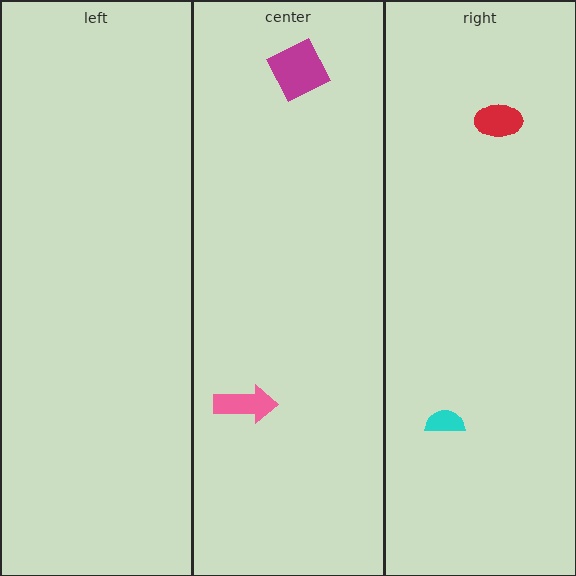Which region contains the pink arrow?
The center region.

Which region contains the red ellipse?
The right region.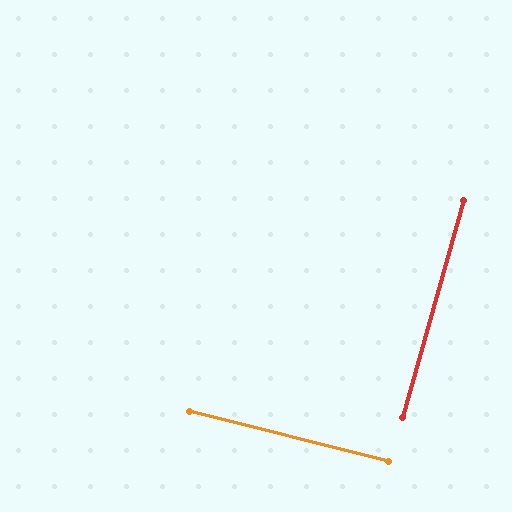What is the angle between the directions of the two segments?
Approximately 89 degrees.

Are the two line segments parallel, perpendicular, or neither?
Perpendicular — they meet at approximately 89°.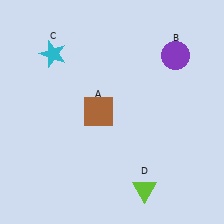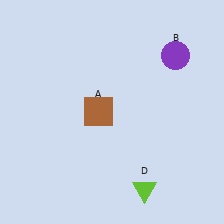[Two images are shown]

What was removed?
The cyan star (C) was removed in Image 2.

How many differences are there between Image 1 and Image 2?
There is 1 difference between the two images.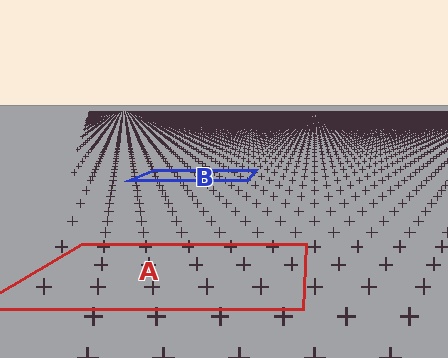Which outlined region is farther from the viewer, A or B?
Region B is farther from the viewer — the texture elements inside it appear smaller and more densely packed.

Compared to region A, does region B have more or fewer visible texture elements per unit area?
Region B has more texture elements per unit area — they are packed more densely because it is farther away.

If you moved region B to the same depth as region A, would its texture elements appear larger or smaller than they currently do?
They would appear larger. At a closer depth, the same texture elements are projected at a bigger on-screen size.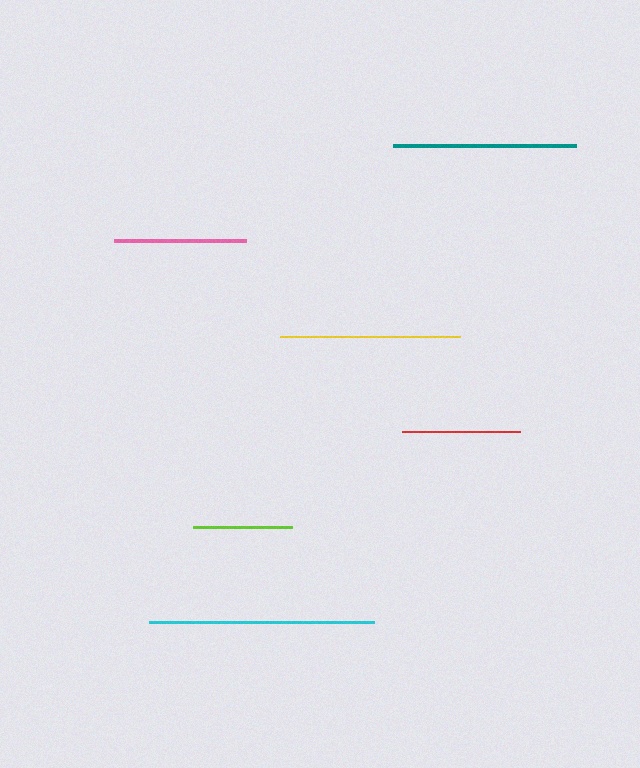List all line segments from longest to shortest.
From longest to shortest: cyan, teal, yellow, pink, red, lime.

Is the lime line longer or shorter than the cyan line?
The cyan line is longer than the lime line.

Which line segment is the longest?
The cyan line is the longest at approximately 224 pixels.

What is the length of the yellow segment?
The yellow segment is approximately 180 pixels long.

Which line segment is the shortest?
The lime line is the shortest at approximately 99 pixels.